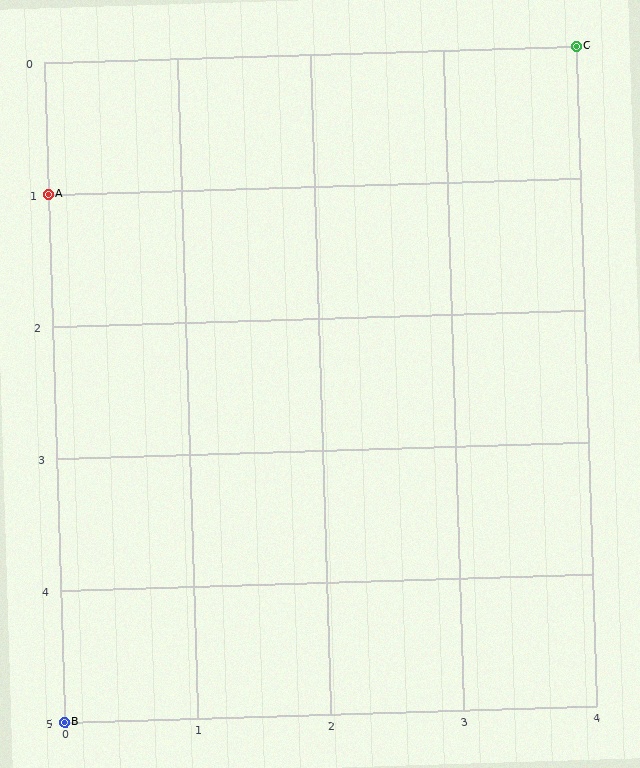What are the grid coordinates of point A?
Point A is at grid coordinates (0, 1).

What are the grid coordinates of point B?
Point B is at grid coordinates (0, 5).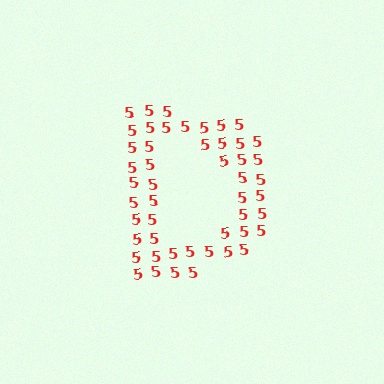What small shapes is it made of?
It is made of small digit 5's.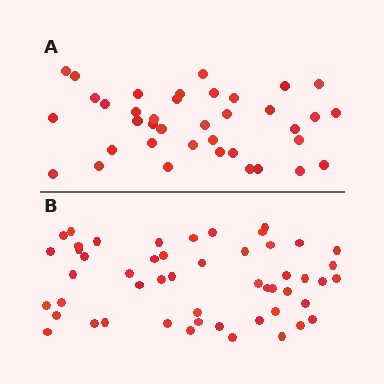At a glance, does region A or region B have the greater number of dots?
Region B (the bottom region) has more dots.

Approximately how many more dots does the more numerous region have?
Region B has approximately 15 more dots than region A.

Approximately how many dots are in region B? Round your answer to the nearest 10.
About 50 dots. (The exact count is 51, which rounds to 50.)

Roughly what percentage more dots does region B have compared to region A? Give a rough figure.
About 35% more.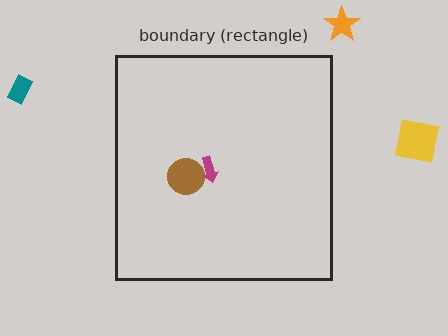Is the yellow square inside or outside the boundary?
Outside.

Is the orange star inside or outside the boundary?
Outside.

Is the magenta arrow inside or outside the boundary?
Inside.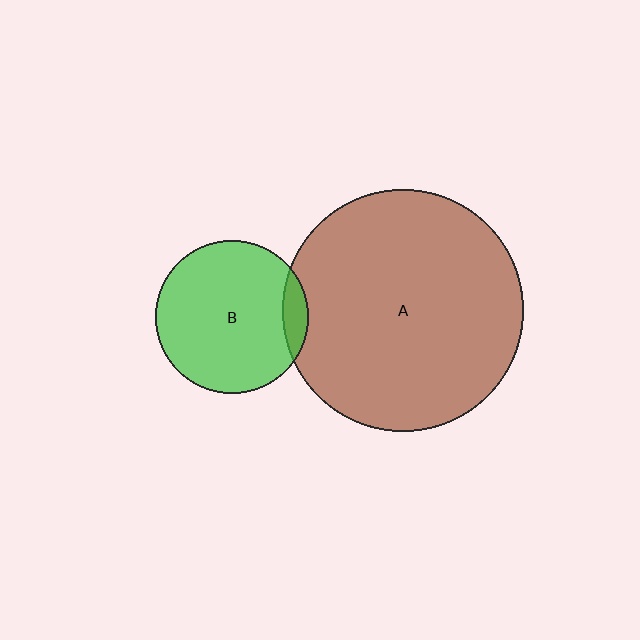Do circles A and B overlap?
Yes.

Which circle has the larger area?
Circle A (brown).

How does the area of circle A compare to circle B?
Approximately 2.5 times.